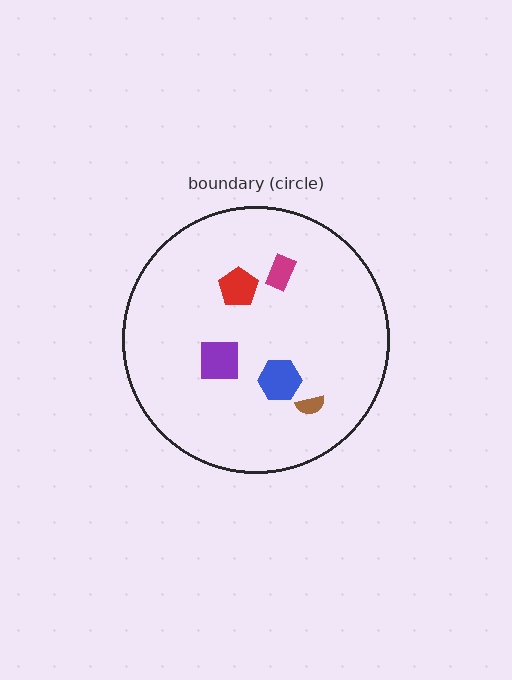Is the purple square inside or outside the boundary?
Inside.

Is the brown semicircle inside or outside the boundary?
Inside.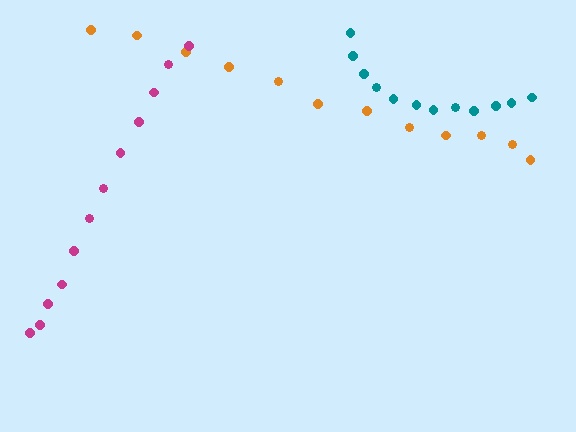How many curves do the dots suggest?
There are 3 distinct paths.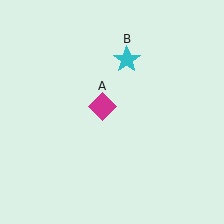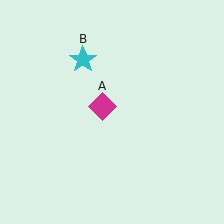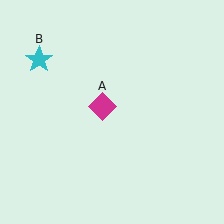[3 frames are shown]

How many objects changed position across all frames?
1 object changed position: cyan star (object B).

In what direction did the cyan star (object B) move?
The cyan star (object B) moved left.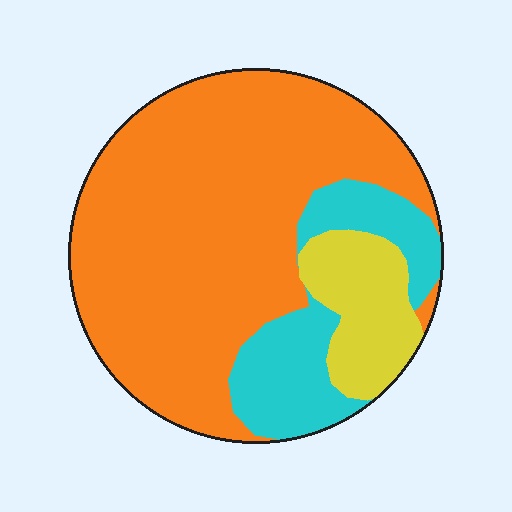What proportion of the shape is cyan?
Cyan takes up less than a quarter of the shape.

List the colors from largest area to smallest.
From largest to smallest: orange, cyan, yellow.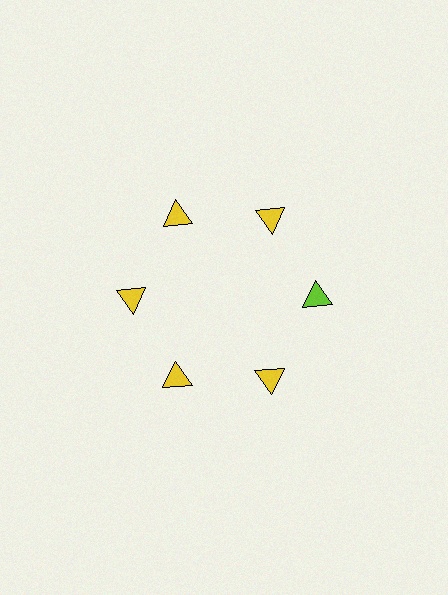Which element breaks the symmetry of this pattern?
The lime triangle at roughly the 3 o'clock position breaks the symmetry. All other shapes are yellow triangles.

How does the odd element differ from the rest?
It has a different color: lime instead of yellow.